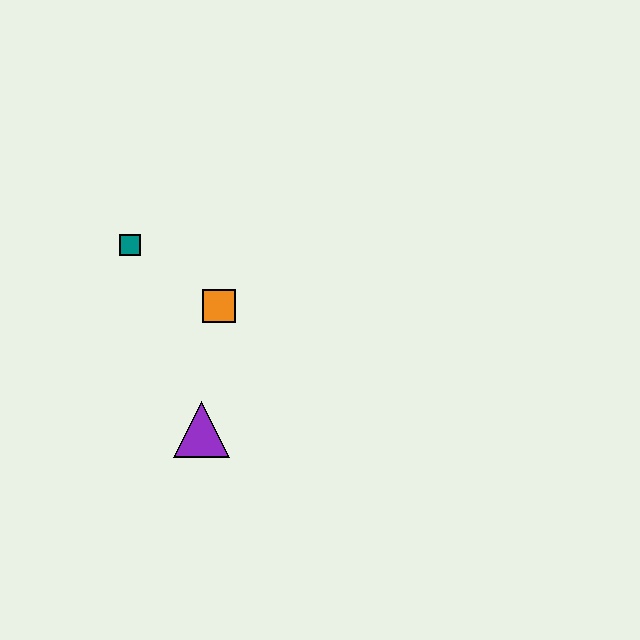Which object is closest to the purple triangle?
The orange square is closest to the purple triangle.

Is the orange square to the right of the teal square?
Yes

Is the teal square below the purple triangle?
No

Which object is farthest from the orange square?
The purple triangle is farthest from the orange square.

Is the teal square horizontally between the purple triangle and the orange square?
No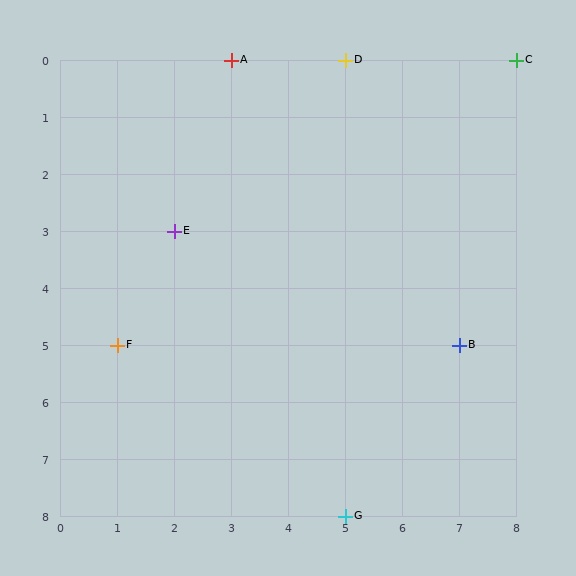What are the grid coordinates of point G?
Point G is at grid coordinates (5, 8).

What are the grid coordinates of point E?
Point E is at grid coordinates (2, 3).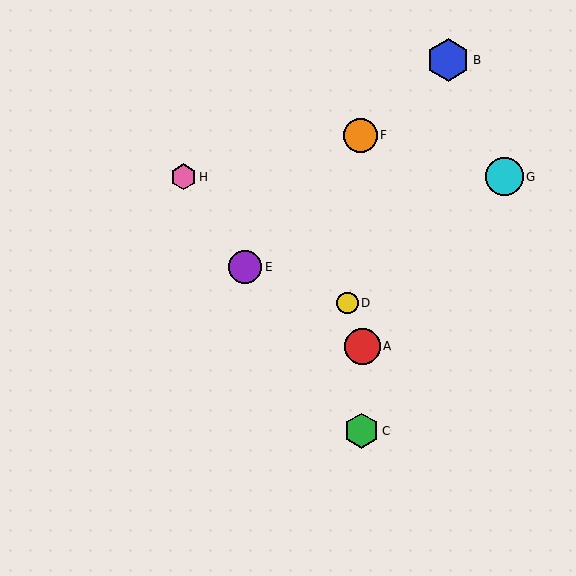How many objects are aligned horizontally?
2 objects (G, H) are aligned horizontally.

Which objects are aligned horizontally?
Objects G, H are aligned horizontally.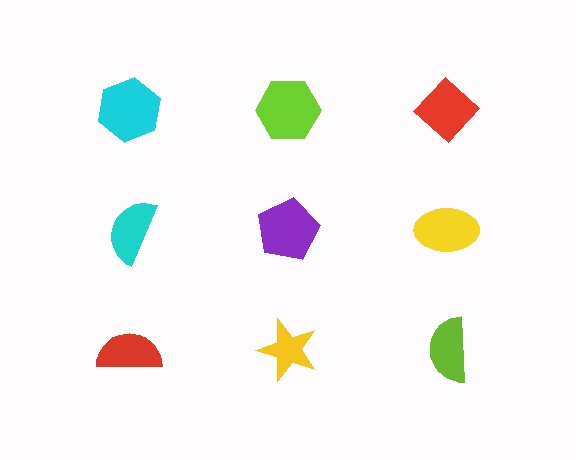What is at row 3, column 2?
A yellow star.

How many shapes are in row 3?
3 shapes.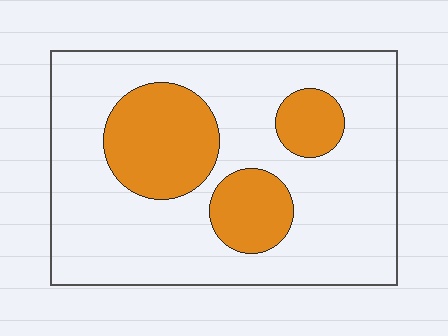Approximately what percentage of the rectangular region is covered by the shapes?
Approximately 25%.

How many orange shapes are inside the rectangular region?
3.